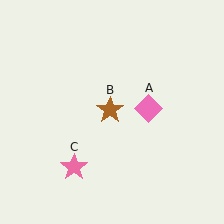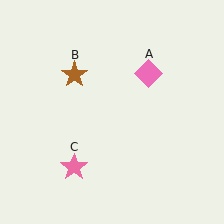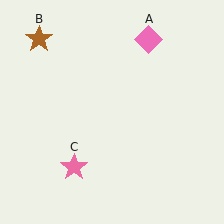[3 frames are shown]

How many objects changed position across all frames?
2 objects changed position: pink diamond (object A), brown star (object B).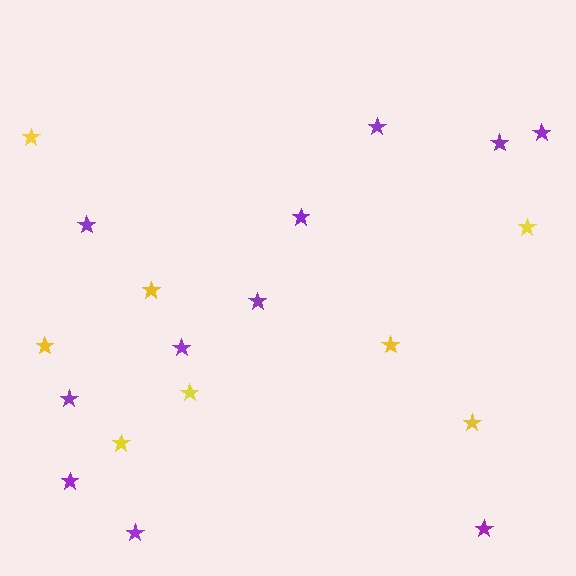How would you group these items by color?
There are 2 groups: one group of purple stars (11) and one group of yellow stars (8).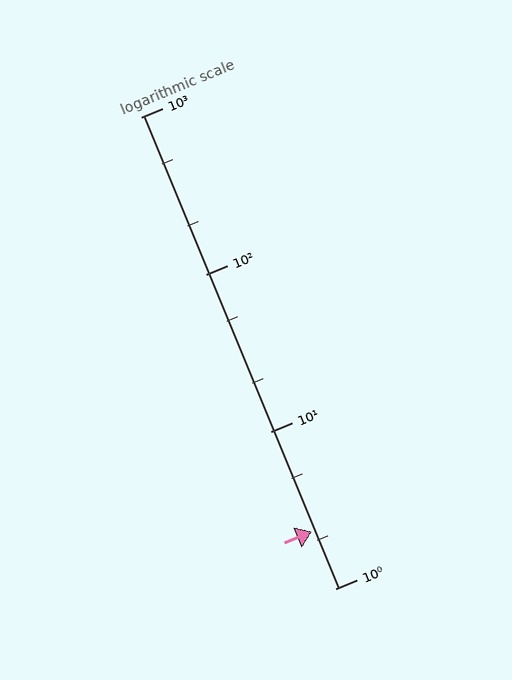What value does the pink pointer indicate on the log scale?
The pointer indicates approximately 2.3.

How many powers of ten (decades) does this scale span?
The scale spans 3 decades, from 1 to 1000.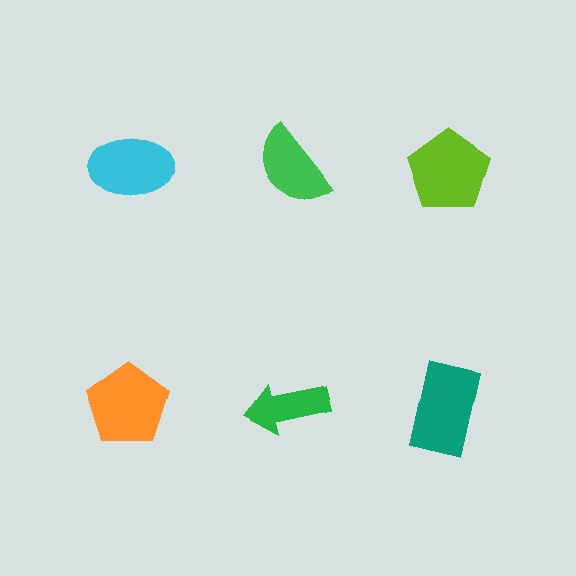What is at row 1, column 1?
A cyan ellipse.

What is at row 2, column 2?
A green arrow.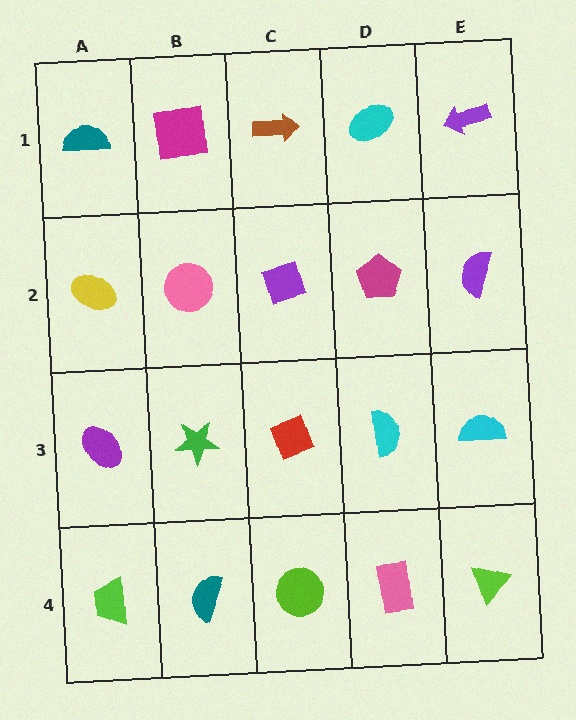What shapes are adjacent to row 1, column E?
A purple semicircle (row 2, column E), a cyan ellipse (row 1, column D).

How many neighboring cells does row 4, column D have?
3.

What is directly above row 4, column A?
A purple ellipse.